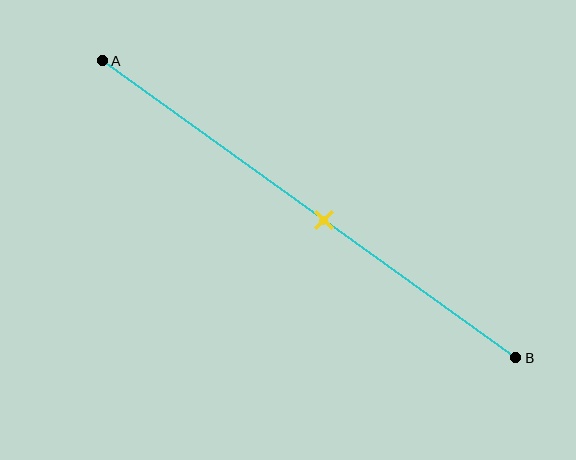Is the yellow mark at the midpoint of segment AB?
No, the mark is at about 55% from A, not at the 50% midpoint.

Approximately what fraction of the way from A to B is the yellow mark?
The yellow mark is approximately 55% of the way from A to B.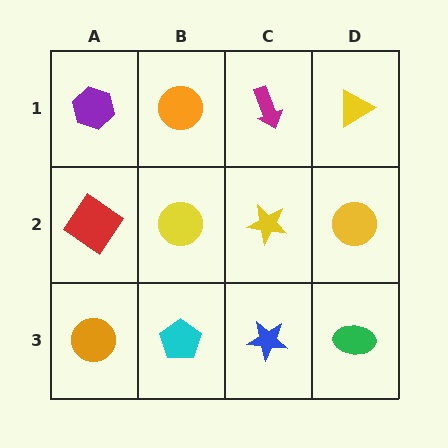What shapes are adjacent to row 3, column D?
A yellow circle (row 2, column D), a blue star (row 3, column C).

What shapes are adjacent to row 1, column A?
A red diamond (row 2, column A), an orange circle (row 1, column B).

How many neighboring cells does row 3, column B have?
3.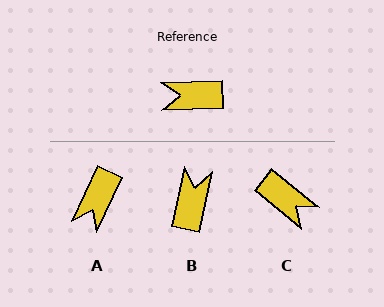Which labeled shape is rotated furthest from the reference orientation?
C, about 139 degrees away.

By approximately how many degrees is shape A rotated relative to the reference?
Approximately 63 degrees counter-clockwise.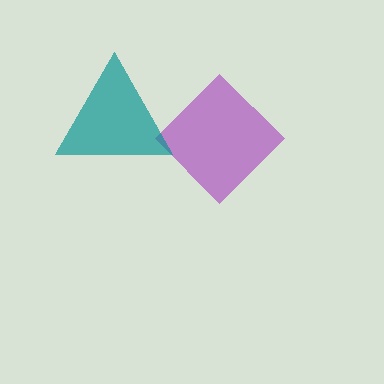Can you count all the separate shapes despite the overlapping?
Yes, there are 2 separate shapes.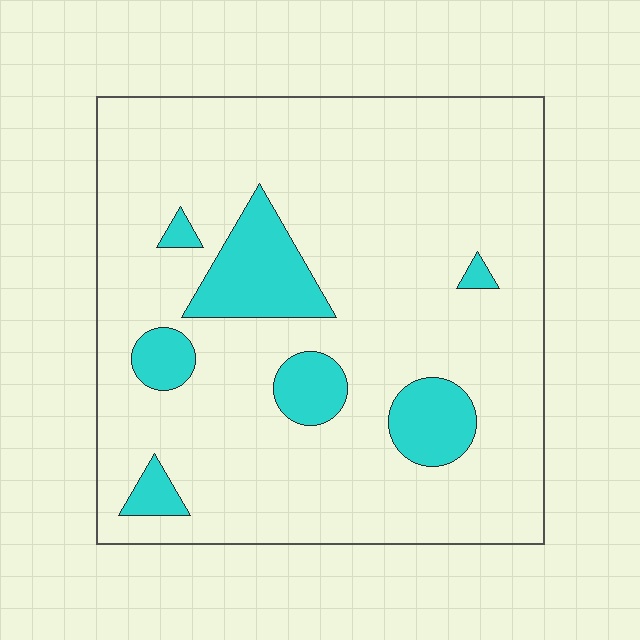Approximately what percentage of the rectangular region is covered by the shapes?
Approximately 15%.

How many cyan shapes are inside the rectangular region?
7.